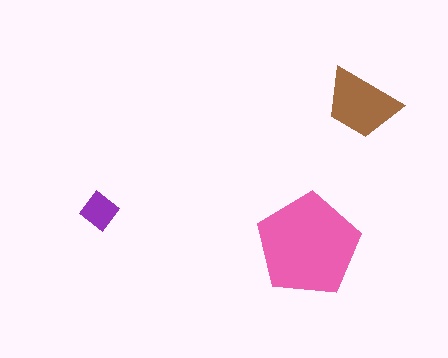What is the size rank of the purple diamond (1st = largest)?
3rd.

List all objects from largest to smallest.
The pink pentagon, the brown trapezoid, the purple diamond.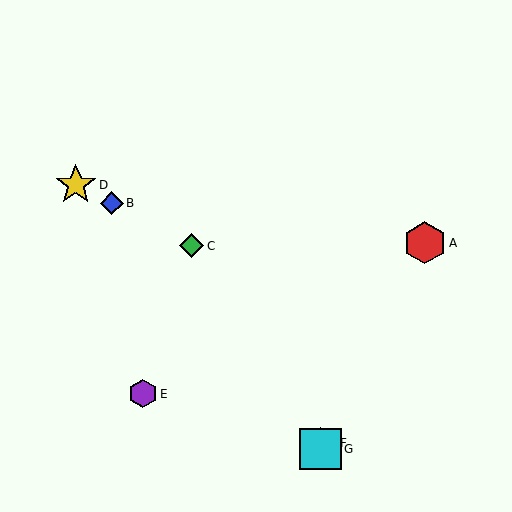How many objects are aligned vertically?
2 objects (F, G) are aligned vertically.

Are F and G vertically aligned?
Yes, both are at x≈321.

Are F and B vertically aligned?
No, F is at x≈321 and B is at x≈112.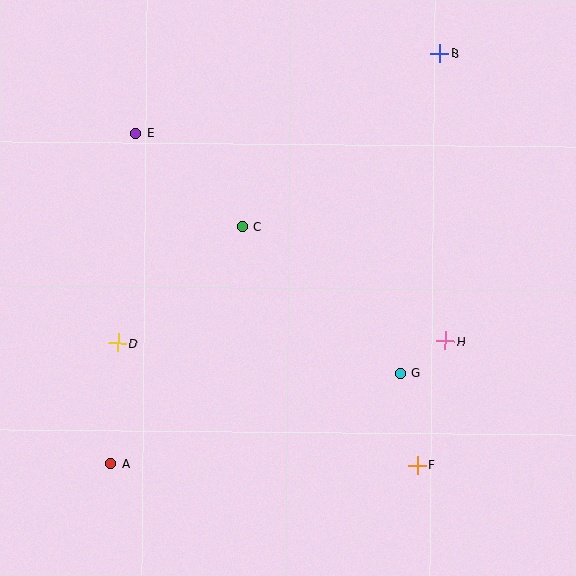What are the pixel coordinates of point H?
Point H is at (445, 341).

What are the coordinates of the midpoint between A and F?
The midpoint between A and F is at (264, 464).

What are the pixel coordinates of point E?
Point E is at (136, 133).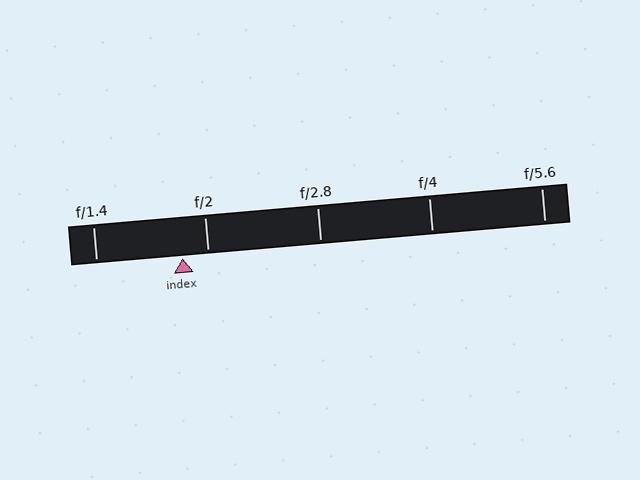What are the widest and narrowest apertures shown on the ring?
The widest aperture shown is f/1.4 and the narrowest is f/5.6.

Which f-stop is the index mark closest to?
The index mark is closest to f/2.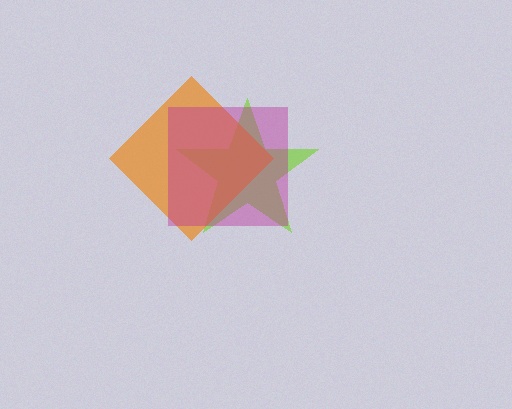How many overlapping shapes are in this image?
There are 3 overlapping shapes in the image.